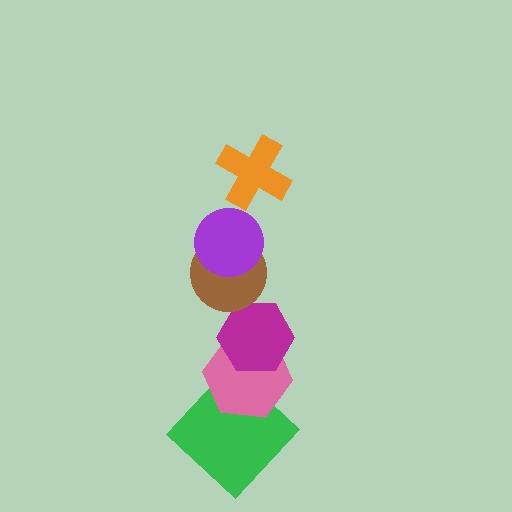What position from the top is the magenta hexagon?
The magenta hexagon is 4th from the top.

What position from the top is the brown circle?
The brown circle is 3rd from the top.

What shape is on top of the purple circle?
The orange cross is on top of the purple circle.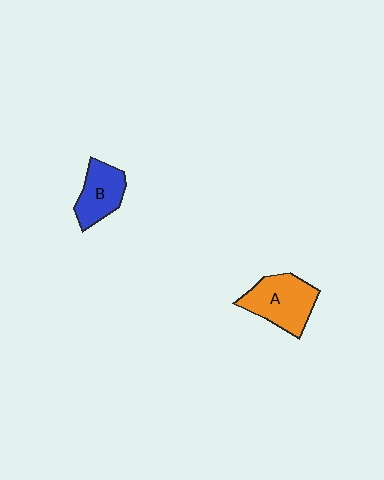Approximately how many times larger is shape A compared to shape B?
Approximately 1.4 times.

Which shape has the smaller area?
Shape B (blue).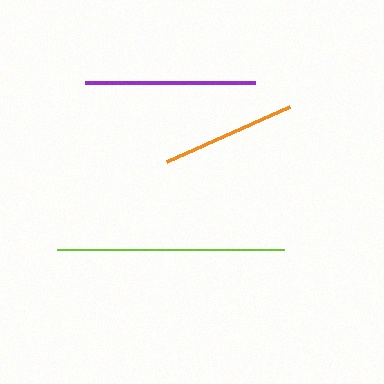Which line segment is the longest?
The lime line is the longest at approximately 228 pixels.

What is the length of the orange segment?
The orange segment is approximately 135 pixels long.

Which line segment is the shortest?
The orange line is the shortest at approximately 135 pixels.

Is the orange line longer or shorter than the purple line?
The purple line is longer than the orange line.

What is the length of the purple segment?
The purple segment is approximately 170 pixels long.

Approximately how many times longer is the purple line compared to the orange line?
The purple line is approximately 1.3 times the length of the orange line.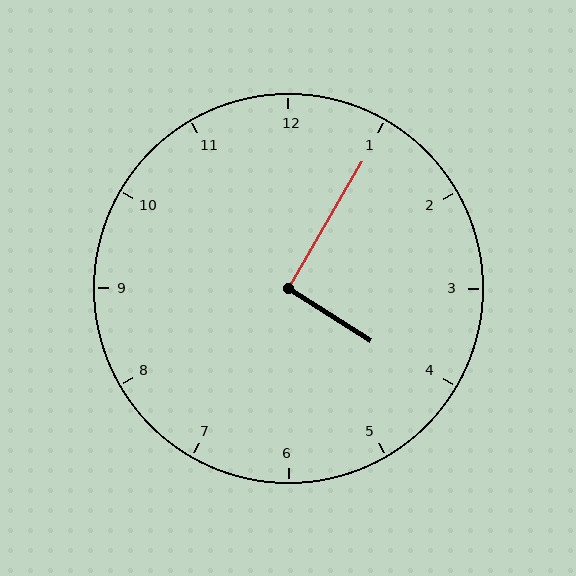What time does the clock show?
4:05.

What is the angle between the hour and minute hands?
Approximately 92 degrees.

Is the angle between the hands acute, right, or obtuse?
It is right.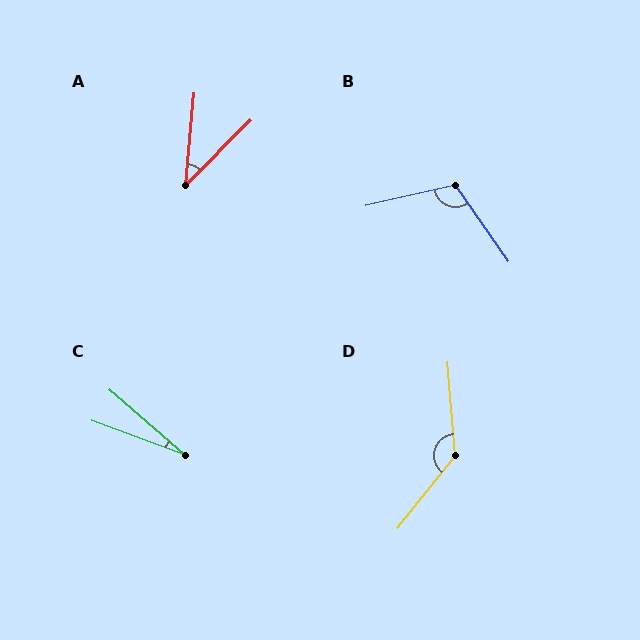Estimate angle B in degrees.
Approximately 111 degrees.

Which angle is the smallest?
C, at approximately 21 degrees.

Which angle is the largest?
D, at approximately 137 degrees.